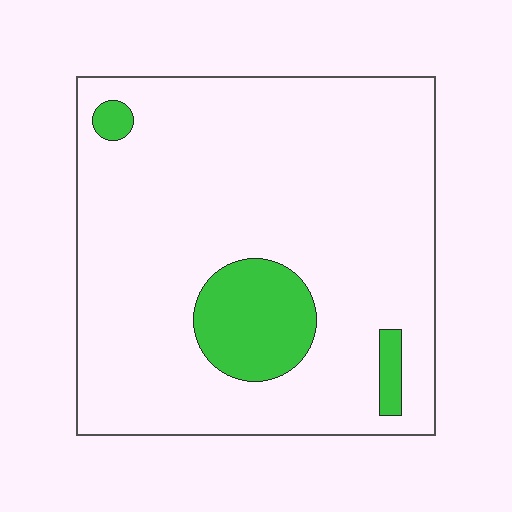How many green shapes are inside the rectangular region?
3.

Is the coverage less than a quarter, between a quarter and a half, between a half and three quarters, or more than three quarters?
Less than a quarter.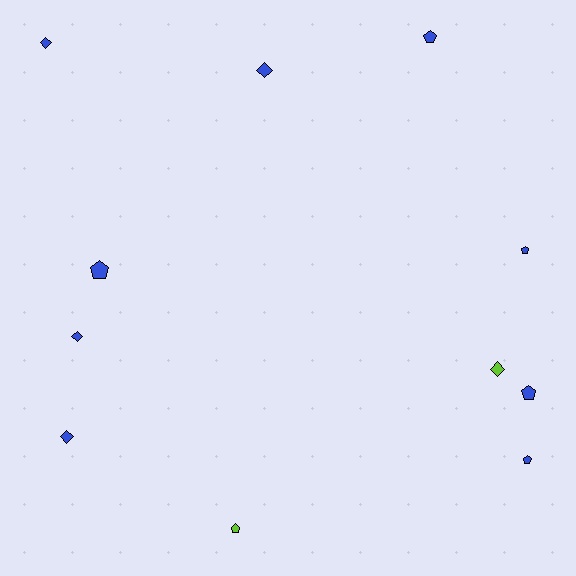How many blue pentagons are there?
There are 5 blue pentagons.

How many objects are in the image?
There are 11 objects.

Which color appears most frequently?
Blue, with 9 objects.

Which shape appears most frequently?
Pentagon, with 6 objects.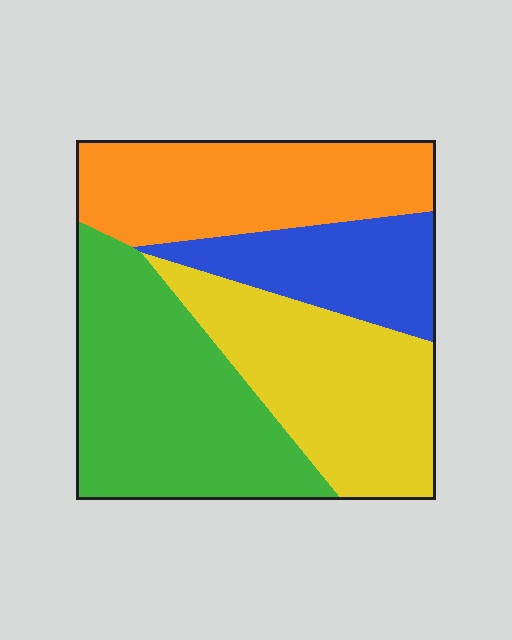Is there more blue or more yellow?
Yellow.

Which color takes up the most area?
Green, at roughly 30%.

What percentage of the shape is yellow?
Yellow covers about 25% of the shape.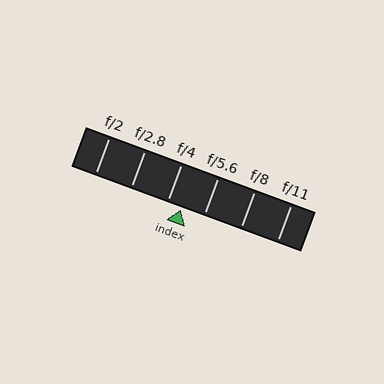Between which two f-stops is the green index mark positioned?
The index mark is between f/4 and f/5.6.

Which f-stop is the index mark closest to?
The index mark is closest to f/4.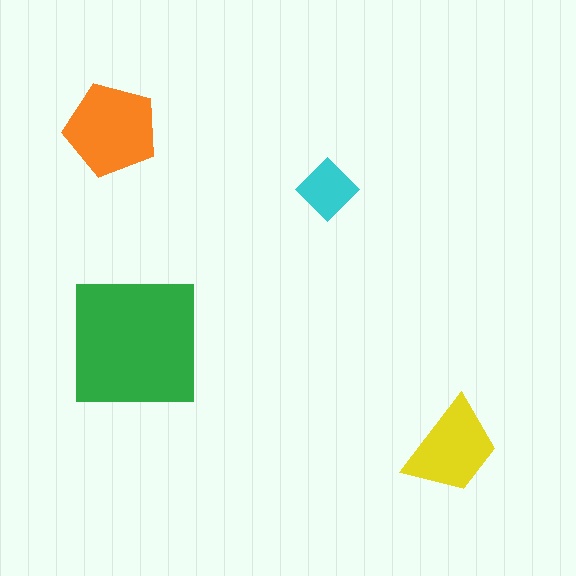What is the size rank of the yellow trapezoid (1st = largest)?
3rd.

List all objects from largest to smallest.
The green square, the orange pentagon, the yellow trapezoid, the cyan diamond.